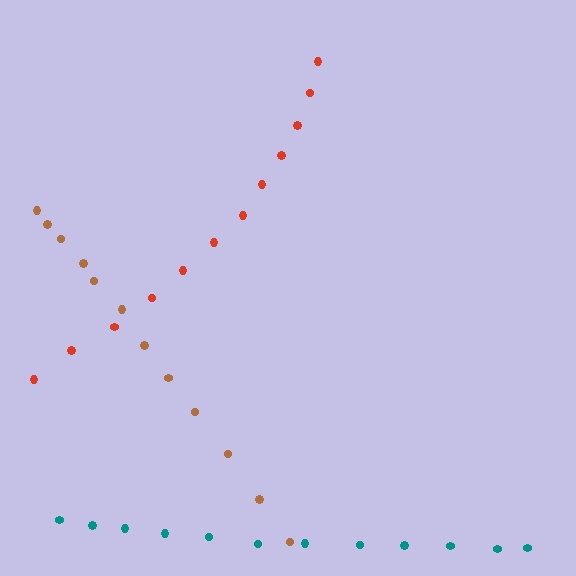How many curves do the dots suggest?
There are 3 distinct paths.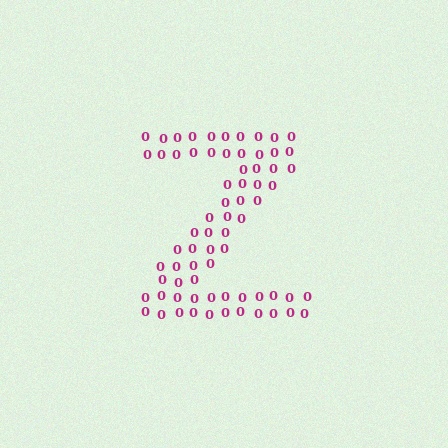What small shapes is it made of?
It is made of small digit 0's.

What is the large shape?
The large shape is the letter Z.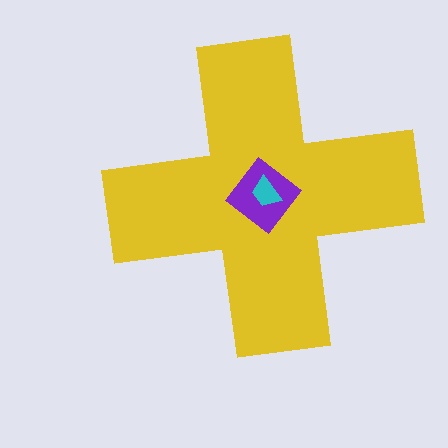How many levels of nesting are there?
3.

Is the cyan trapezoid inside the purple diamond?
Yes.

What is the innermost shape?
The cyan trapezoid.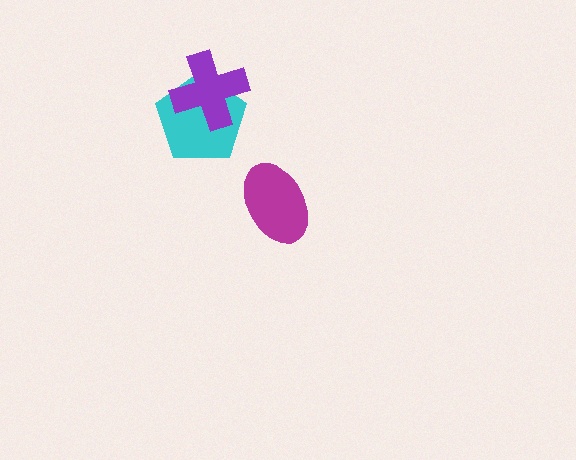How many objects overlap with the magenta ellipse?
0 objects overlap with the magenta ellipse.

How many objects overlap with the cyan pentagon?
1 object overlaps with the cyan pentagon.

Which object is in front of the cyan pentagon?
The purple cross is in front of the cyan pentagon.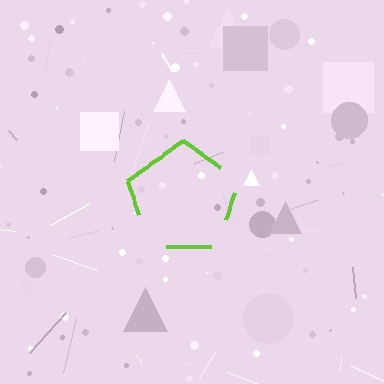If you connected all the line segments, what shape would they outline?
They would outline a pentagon.